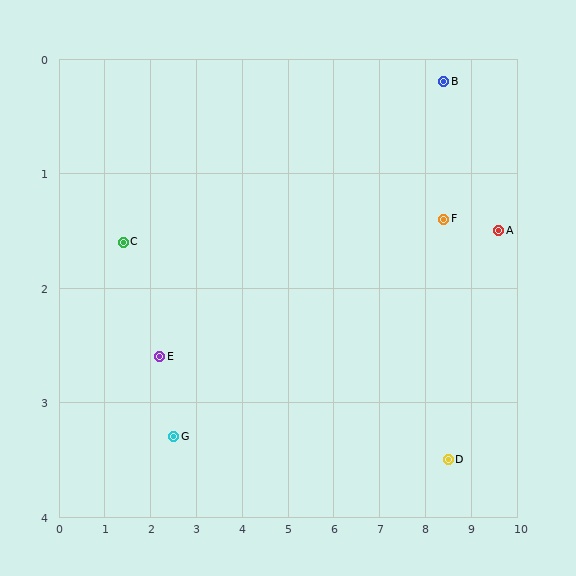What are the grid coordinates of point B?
Point B is at approximately (8.4, 0.2).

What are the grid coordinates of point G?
Point G is at approximately (2.5, 3.3).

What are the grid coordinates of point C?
Point C is at approximately (1.4, 1.6).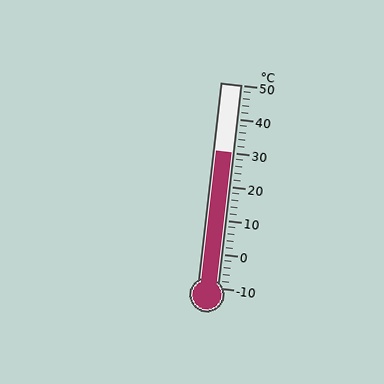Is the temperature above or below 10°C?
The temperature is above 10°C.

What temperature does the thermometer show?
The thermometer shows approximately 30°C.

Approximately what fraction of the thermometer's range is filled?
The thermometer is filled to approximately 65% of its range.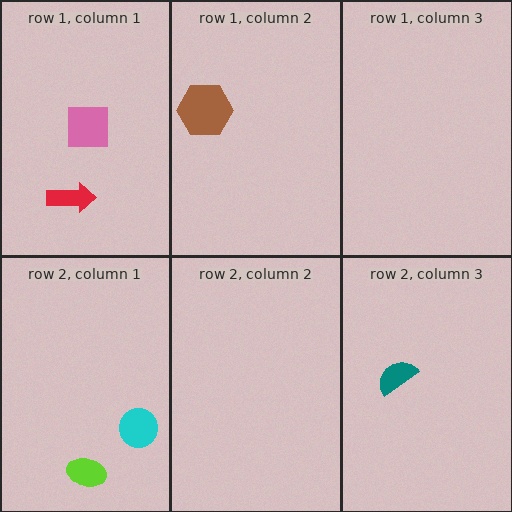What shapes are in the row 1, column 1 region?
The pink square, the red arrow.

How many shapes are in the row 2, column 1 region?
2.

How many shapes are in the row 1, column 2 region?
1.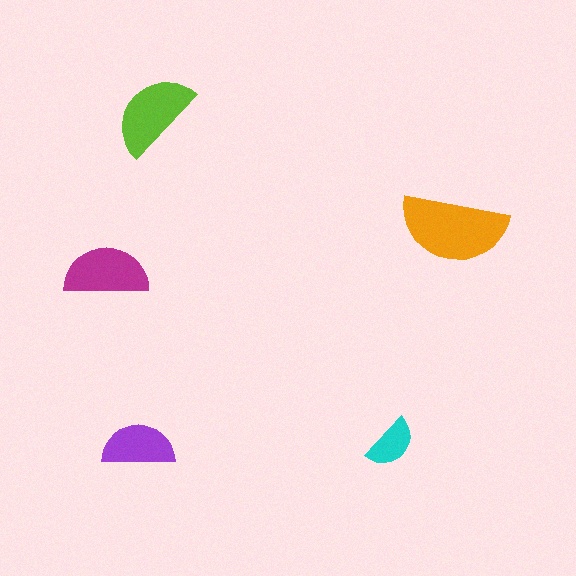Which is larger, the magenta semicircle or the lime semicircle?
The lime one.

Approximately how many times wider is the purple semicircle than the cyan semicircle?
About 1.5 times wider.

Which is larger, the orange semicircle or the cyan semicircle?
The orange one.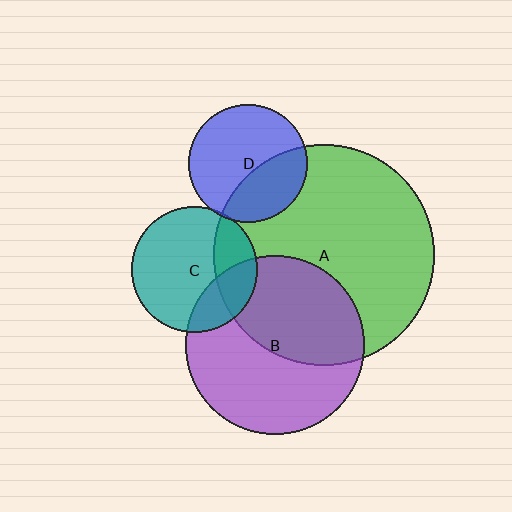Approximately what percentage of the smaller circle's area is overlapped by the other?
Approximately 25%.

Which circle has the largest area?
Circle A (green).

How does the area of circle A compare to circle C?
Approximately 3.1 times.